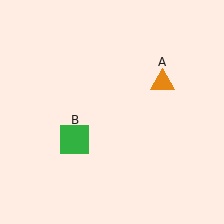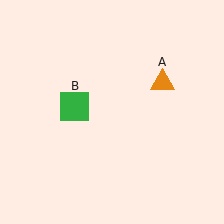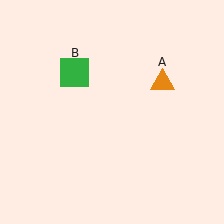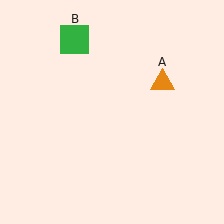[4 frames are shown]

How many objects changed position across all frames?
1 object changed position: green square (object B).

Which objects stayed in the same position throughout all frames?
Orange triangle (object A) remained stationary.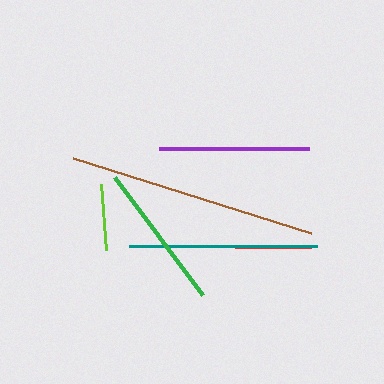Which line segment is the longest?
The brown line is the longest at approximately 249 pixels.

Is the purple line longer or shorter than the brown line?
The brown line is longer than the purple line.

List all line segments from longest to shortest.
From longest to shortest: brown, teal, purple, green, red, lime.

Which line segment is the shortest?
The lime line is the shortest at approximately 66 pixels.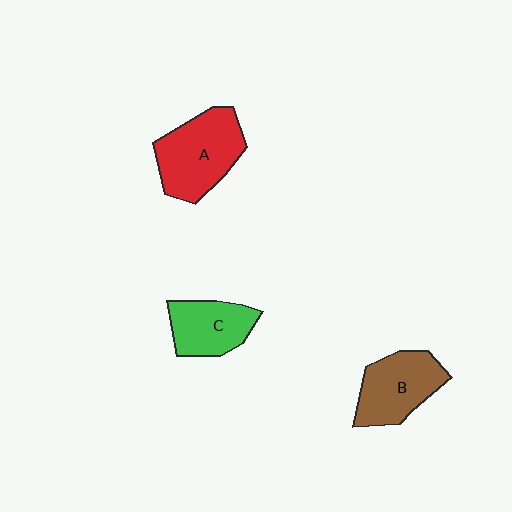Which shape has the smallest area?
Shape C (green).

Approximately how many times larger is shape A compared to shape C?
Approximately 1.4 times.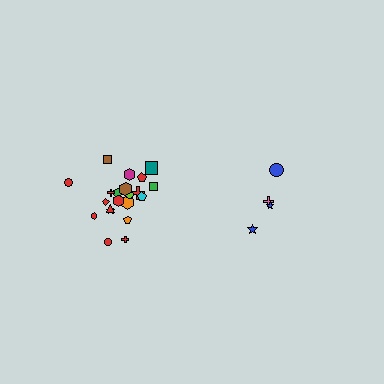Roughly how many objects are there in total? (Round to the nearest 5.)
Roughly 25 objects in total.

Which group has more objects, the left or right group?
The left group.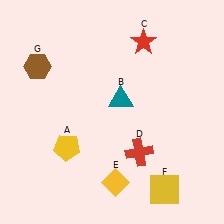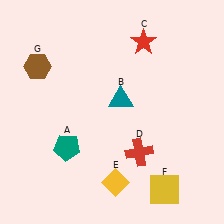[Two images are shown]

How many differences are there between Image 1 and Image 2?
There is 1 difference between the two images.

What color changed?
The pentagon (A) changed from yellow in Image 1 to teal in Image 2.